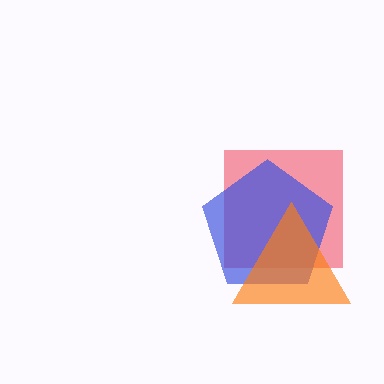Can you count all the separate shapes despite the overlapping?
Yes, there are 3 separate shapes.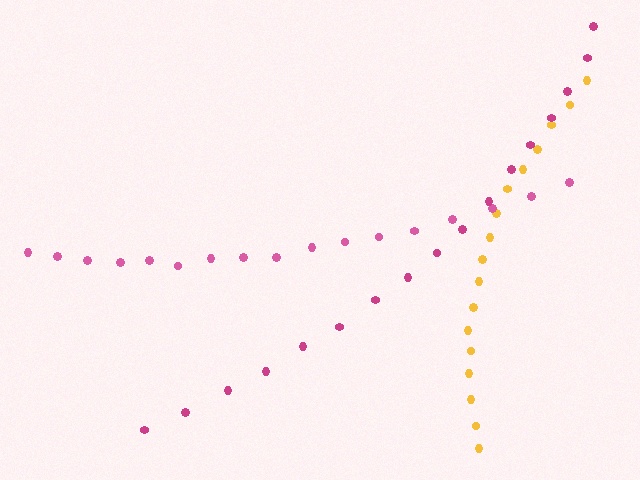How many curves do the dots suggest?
There are 3 distinct paths.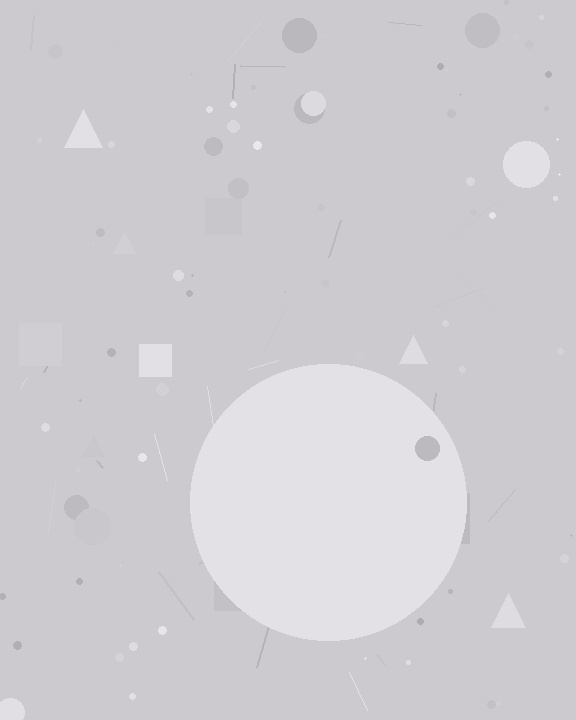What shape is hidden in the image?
A circle is hidden in the image.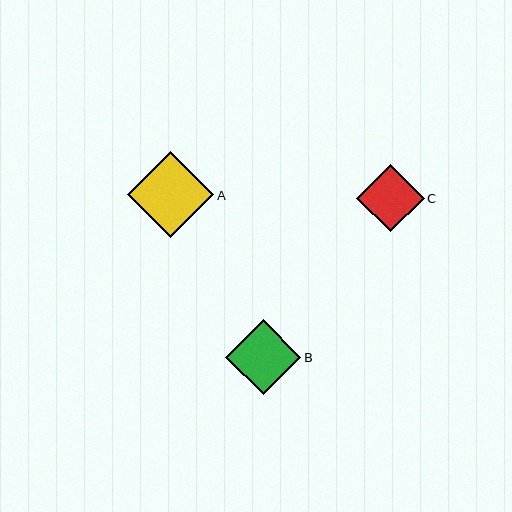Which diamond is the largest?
Diamond A is the largest with a size of approximately 86 pixels.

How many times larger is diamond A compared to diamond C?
Diamond A is approximately 1.3 times the size of diamond C.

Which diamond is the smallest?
Diamond C is the smallest with a size of approximately 67 pixels.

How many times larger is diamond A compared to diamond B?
Diamond A is approximately 1.1 times the size of diamond B.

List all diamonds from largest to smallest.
From largest to smallest: A, B, C.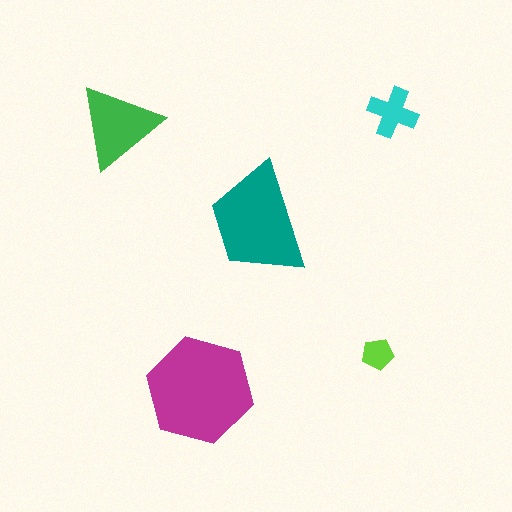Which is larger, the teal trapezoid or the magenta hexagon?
The magenta hexagon.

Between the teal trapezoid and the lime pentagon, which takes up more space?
The teal trapezoid.